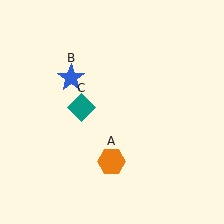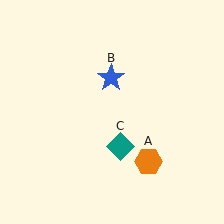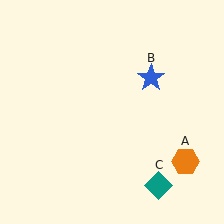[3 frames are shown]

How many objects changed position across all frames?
3 objects changed position: orange hexagon (object A), blue star (object B), teal diamond (object C).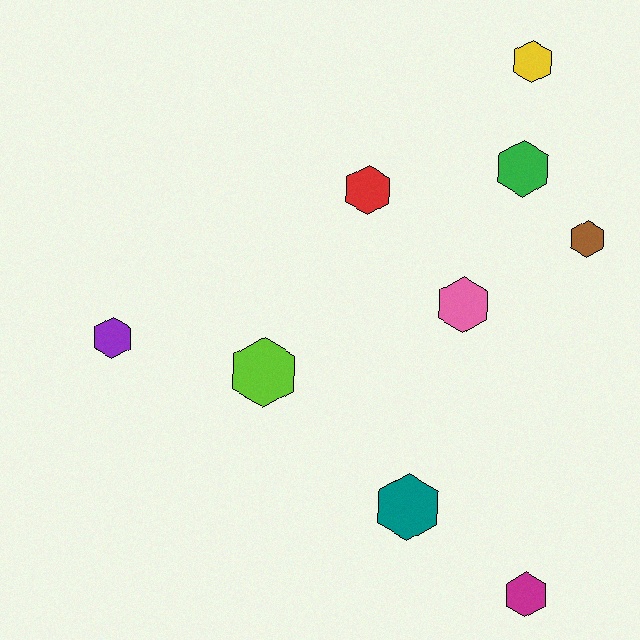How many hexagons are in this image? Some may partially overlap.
There are 9 hexagons.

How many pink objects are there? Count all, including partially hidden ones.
There is 1 pink object.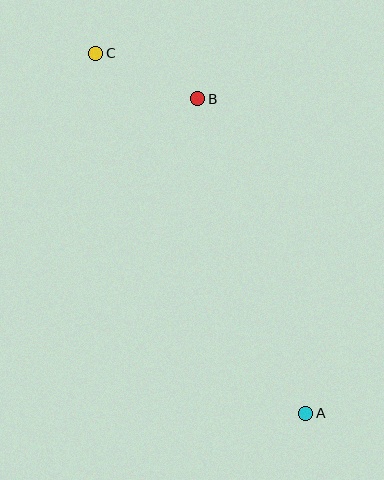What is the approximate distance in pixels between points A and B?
The distance between A and B is approximately 332 pixels.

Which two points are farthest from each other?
Points A and C are farthest from each other.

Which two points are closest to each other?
Points B and C are closest to each other.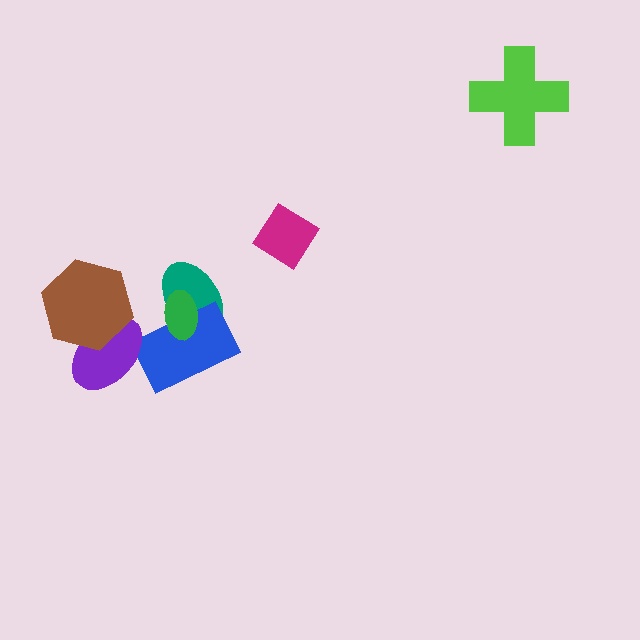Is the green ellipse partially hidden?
No, no other shape covers it.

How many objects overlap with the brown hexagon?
1 object overlaps with the brown hexagon.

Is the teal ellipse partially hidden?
Yes, it is partially covered by another shape.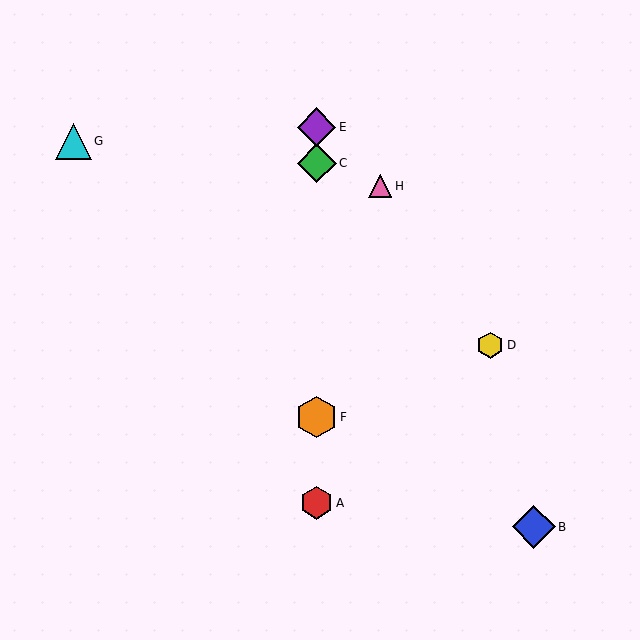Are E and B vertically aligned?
No, E is at x≈317 and B is at x≈534.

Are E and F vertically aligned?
Yes, both are at x≈317.